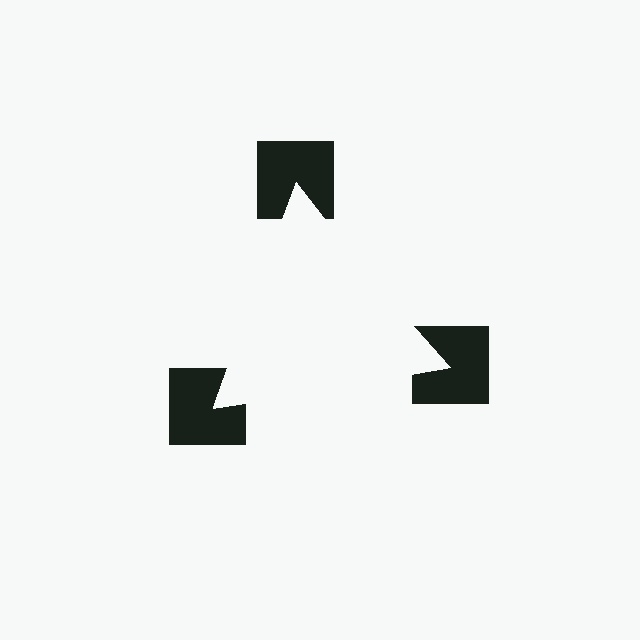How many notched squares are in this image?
There are 3 — one at each vertex of the illusory triangle.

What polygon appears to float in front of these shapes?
An illusory triangle — its edges are inferred from the aligned wedge cuts in the notched squares, not physically drawn.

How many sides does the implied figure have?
3 sides.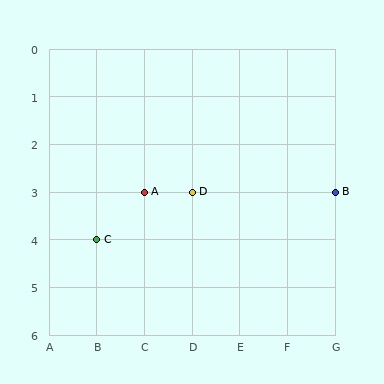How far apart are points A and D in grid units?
Points A and D are 1 column apart.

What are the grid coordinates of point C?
Point C is at grid coordinates (B, 4).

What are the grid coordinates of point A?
Point A is at grid coordinates (C, 3).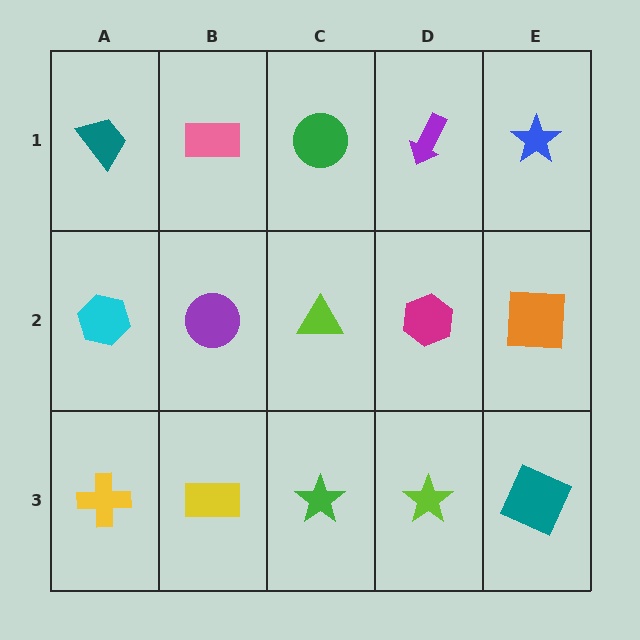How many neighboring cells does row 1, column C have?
3.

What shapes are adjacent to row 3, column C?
A lime triangle (row 2, column C), a yellow rectangle (row 3, column B), a lime star (row 3, column D).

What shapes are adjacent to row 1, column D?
A magenta hexagon (row 2, column D), a green circle (row 1, column C), a blue star (row 1, column E).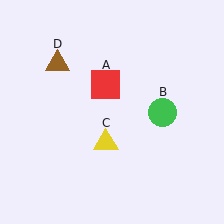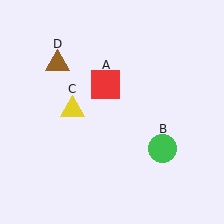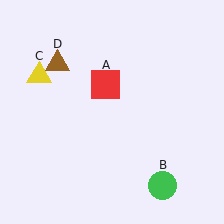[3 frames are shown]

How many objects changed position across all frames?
2 objects changed position: green circle (object B), yellow triangle (object C).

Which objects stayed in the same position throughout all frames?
Red square (object A) and brown triangle (object D) remained stationary.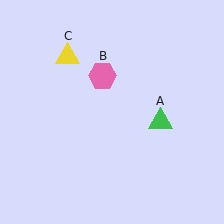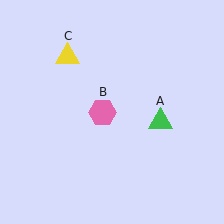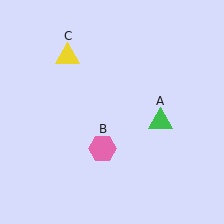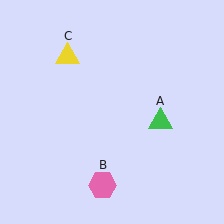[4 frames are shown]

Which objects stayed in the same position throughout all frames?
Green triangle (object A) and yellow triangle (object C) remained stationary.